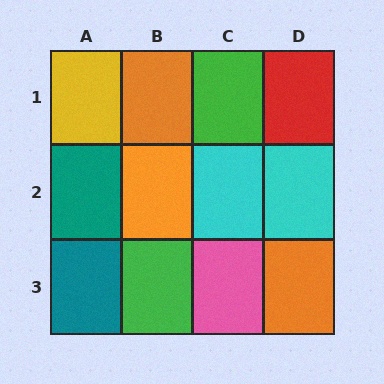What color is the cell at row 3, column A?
Teal.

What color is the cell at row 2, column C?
Cyan.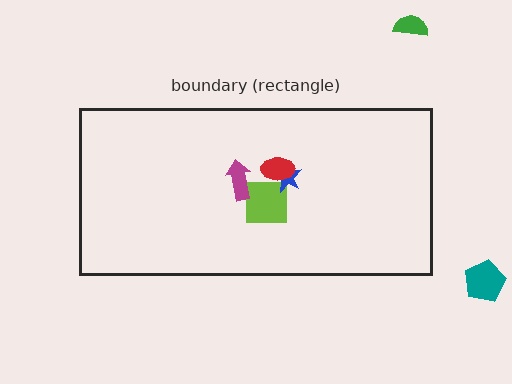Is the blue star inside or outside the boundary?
Inside.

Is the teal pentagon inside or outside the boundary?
Outside.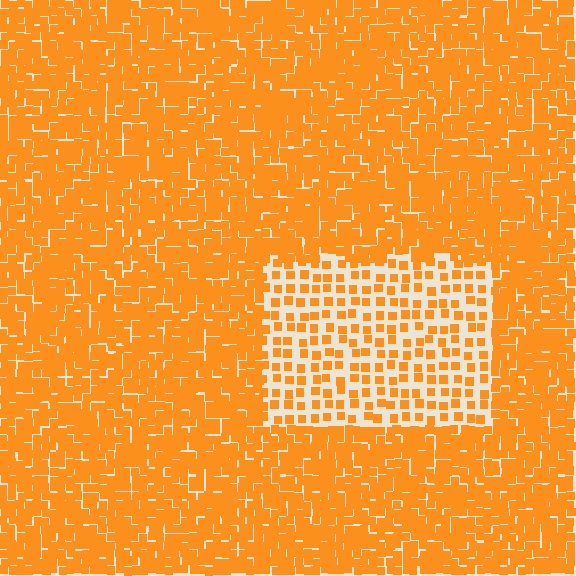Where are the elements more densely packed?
The elements are more densely packed outside the rectangle boundary.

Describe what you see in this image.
The image contains small orange elements arranged at two different densities. A rectangle-shaped region is visible where the elements are less densely packed than the surrounding area.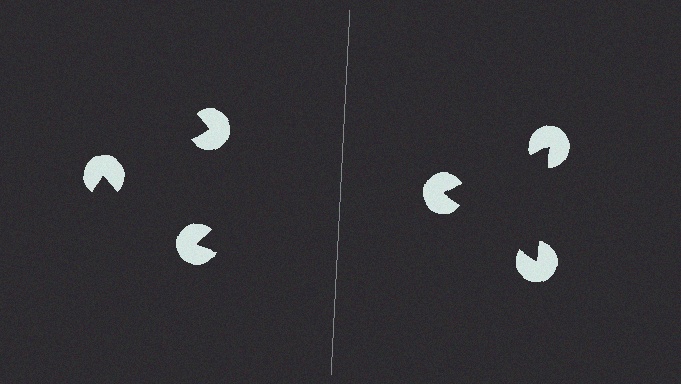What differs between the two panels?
The pac-man discs are positioned identically on both sides; only the wedge orientations differ. On the right they align to a triangle; on the left they are misaligned.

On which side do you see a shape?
An illusory triangle appears on the right side. On the left side the wedge cuts are rotated, so no coherent shape forms.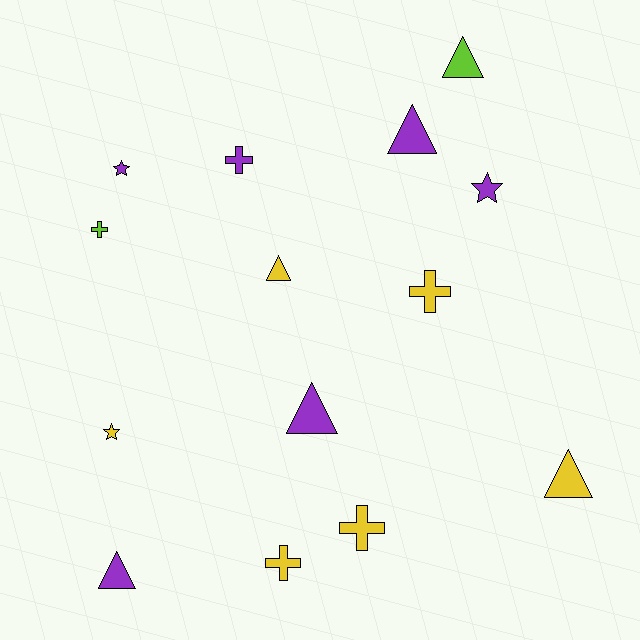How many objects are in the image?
There are 14 objects.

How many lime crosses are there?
There is 1 lime cross.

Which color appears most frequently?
Purple, with 6 objects.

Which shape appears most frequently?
Triangle, with 6 objects.